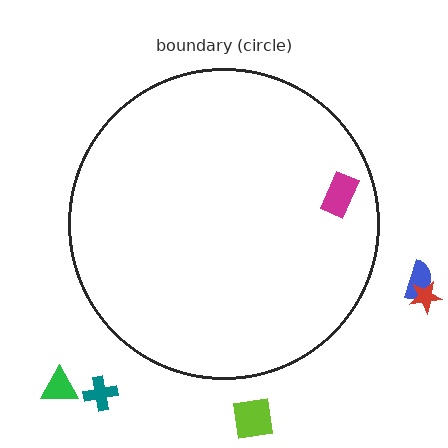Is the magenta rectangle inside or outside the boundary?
Inside.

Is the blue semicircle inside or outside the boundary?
Outside.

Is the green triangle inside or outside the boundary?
Outside.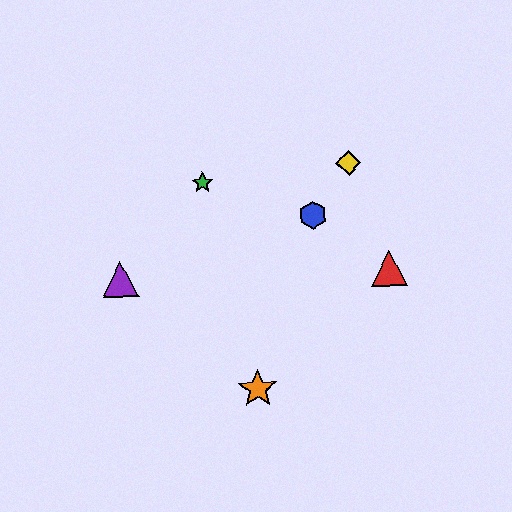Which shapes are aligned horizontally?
The red triangle, the purple triangle are aligned horizontally.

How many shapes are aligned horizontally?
2 shapes (the red triangle, the purple triangle) are aligned horizontally.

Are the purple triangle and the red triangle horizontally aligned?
Yes, both are at y≈279.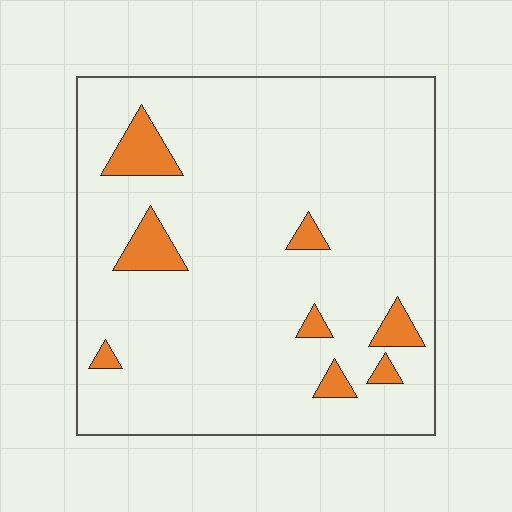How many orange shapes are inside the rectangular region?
8.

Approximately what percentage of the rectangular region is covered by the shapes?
Approximately 10%.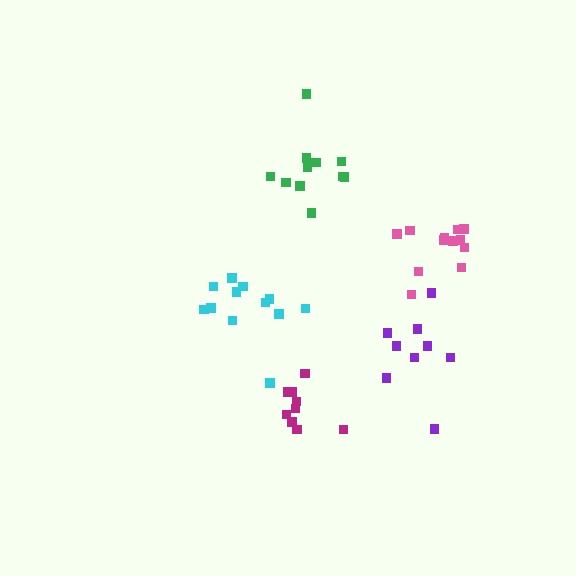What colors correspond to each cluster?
The clusters are colored: green, cyan, pink, magenta, purple.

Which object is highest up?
The green cluster is topmost.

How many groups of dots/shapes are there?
There are 5 groups.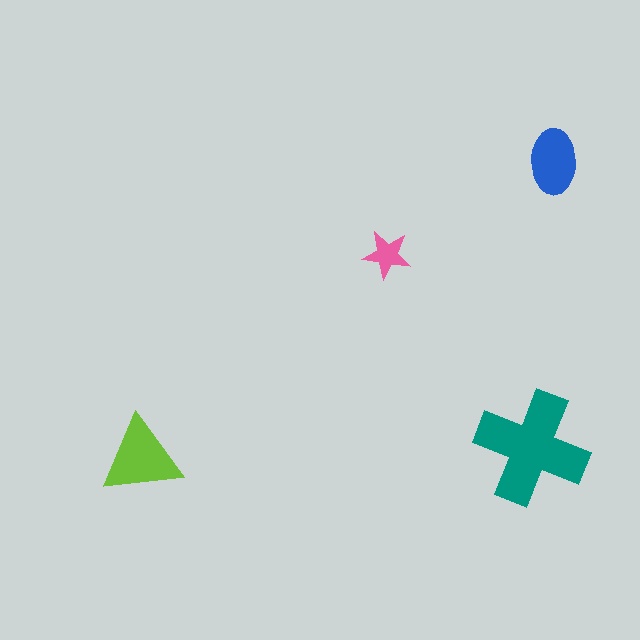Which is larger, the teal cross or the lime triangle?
The teal cross.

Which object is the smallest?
The pink star.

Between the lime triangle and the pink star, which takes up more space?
The lime triangle.